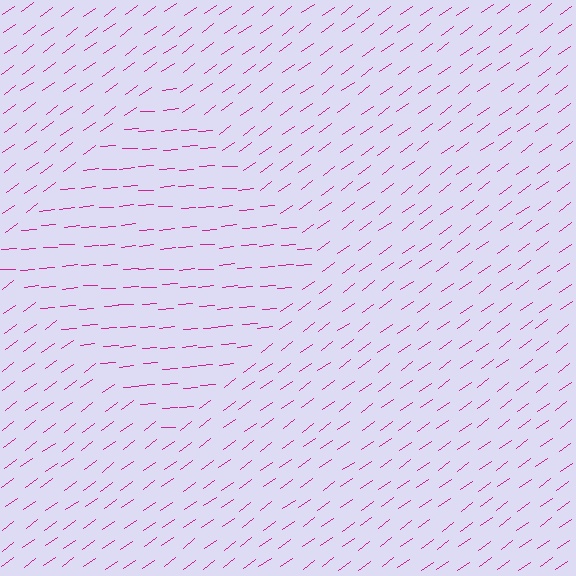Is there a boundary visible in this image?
Yes, there is a texture boundary formed by a change in line orientation.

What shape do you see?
I see a diamond.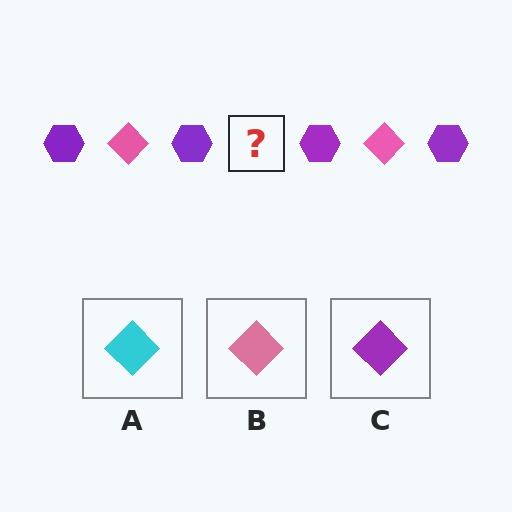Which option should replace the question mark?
Option B.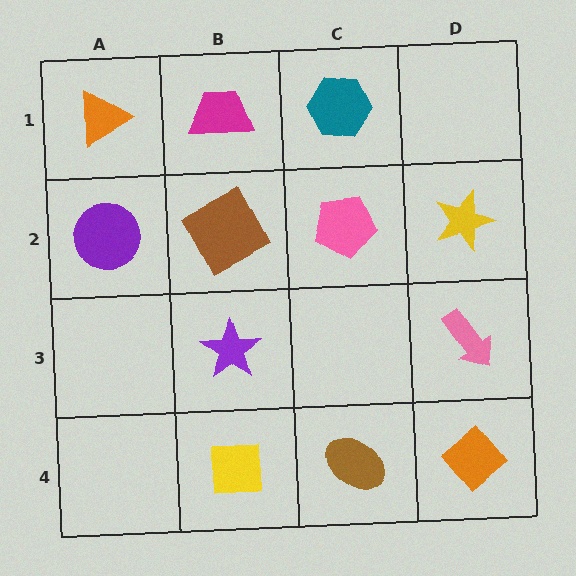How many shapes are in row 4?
3 shapes.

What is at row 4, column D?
An orange diamond.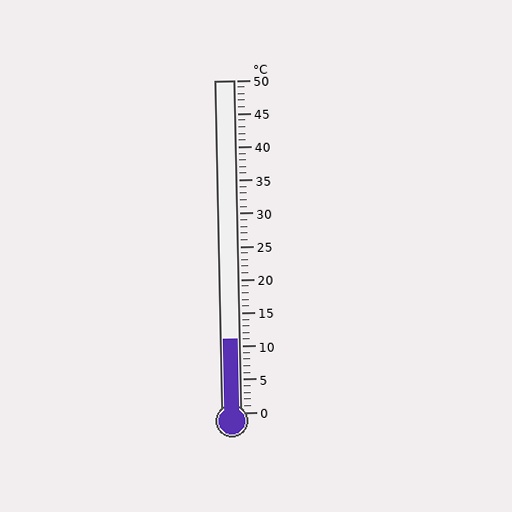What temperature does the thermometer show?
The thermometer shows approximately 11°C.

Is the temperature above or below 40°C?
The temperature is below 40°C.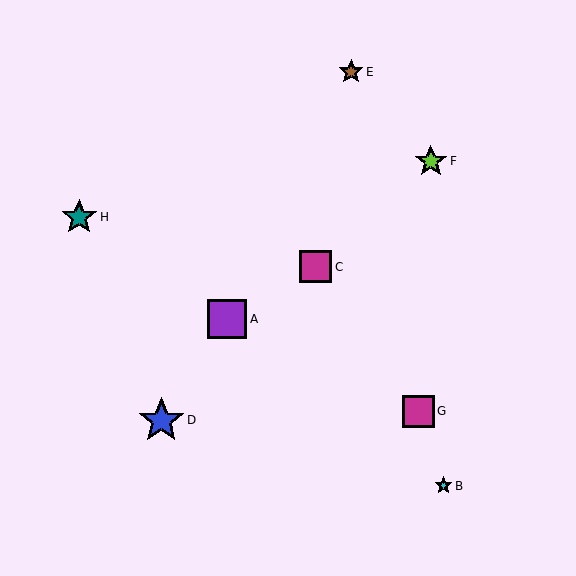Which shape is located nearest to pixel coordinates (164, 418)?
The blue star (labeled D) at (161, 420) is nearest to that location.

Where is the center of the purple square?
The center of the purple square is at (227, 319).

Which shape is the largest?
The blue star (labeled D) is the largest.